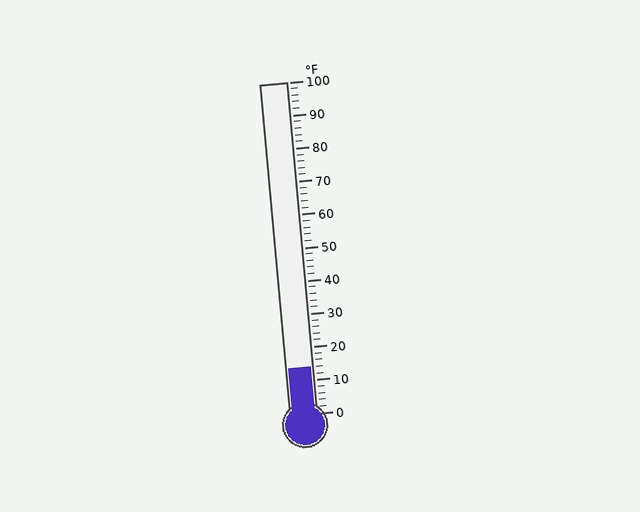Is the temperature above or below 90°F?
The temperature is below 90°F.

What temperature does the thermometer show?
The thermometer shows approximately 14°F.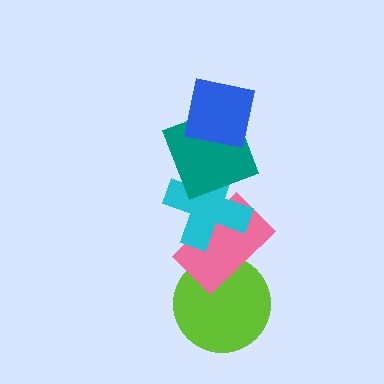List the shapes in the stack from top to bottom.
From top to bottom: the blue square, the teal square, the cyan cross, the pink rectangle, the lime circle.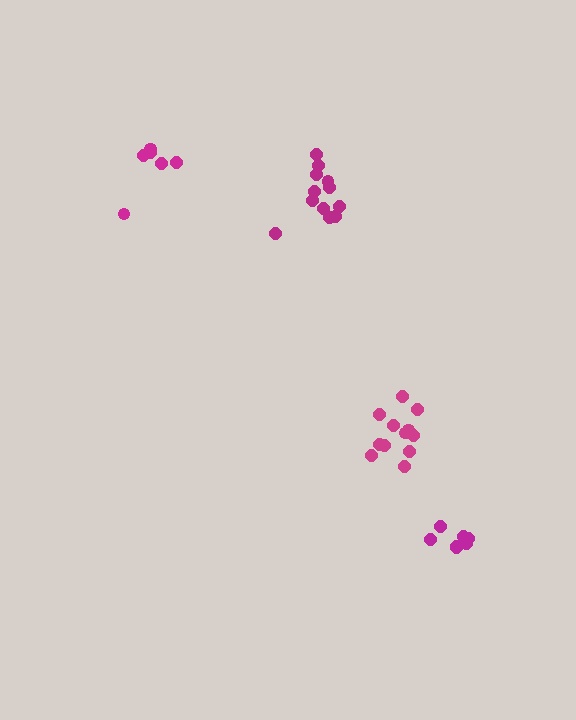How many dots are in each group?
Group 1: 12 dots, Group 2: 12 dots, Group 3: 8 dots, Group 4: 6 dots (38 total).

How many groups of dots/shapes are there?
There are 4 groups.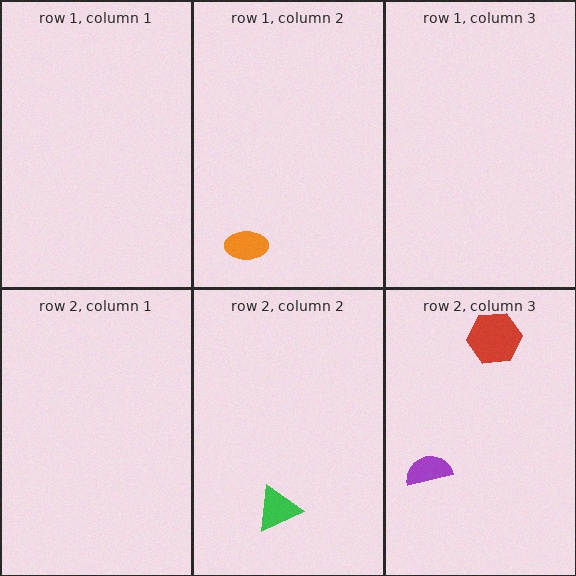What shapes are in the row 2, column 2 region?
The green triangle.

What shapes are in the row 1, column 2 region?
The orange ellipse.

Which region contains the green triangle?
The row 2, column 2 region.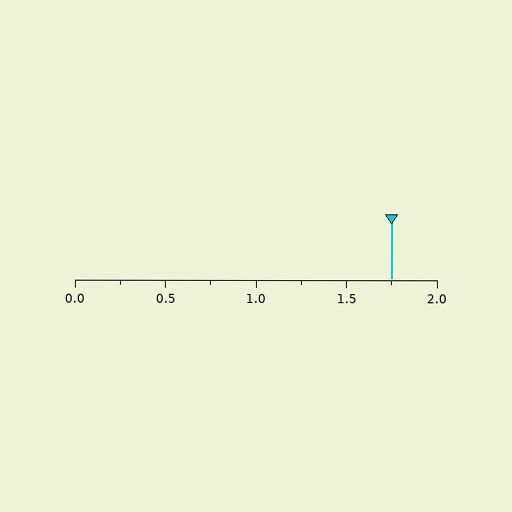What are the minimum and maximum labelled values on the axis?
The axis runs from 0.0 to 2.0.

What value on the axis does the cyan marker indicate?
The marker indicates approximately 1.75.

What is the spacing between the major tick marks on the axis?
The major ticks are spaced 0.5 apart.